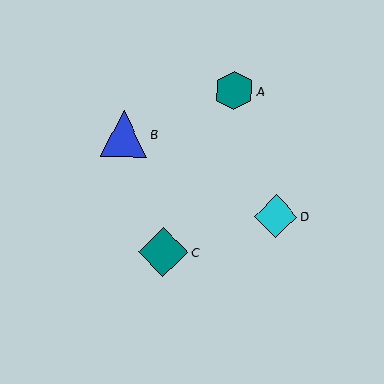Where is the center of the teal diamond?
The center of the teal diamond is at (163, 252).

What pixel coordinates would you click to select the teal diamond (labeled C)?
Click at (163, 252) to select the teal diamond C.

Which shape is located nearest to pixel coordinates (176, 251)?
The teal diamond (labeled C) at (163, 252) is nearest to that location.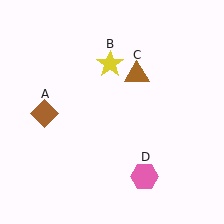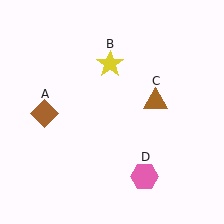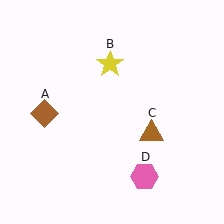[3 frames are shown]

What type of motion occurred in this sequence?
The brown triangle (object C) rotated clockwise around the center of the scene.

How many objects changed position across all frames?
1 object changed position: brown triangle (object C).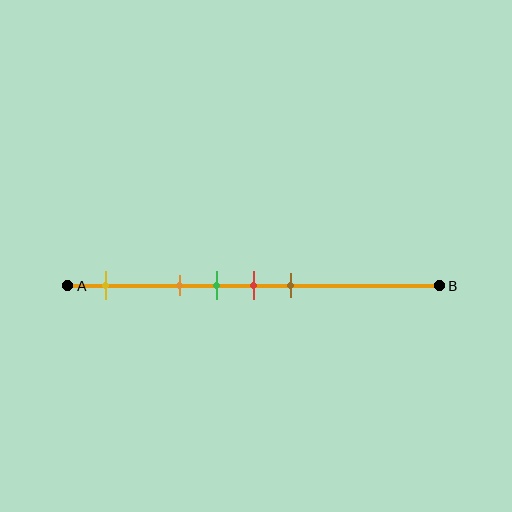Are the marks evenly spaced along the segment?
No, the marks are not evenly spaced.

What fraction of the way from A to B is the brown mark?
The brown mark is approximately 60% (0.6) of the way from A to B.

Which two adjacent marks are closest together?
The green and red marks are the closest adjacent pair.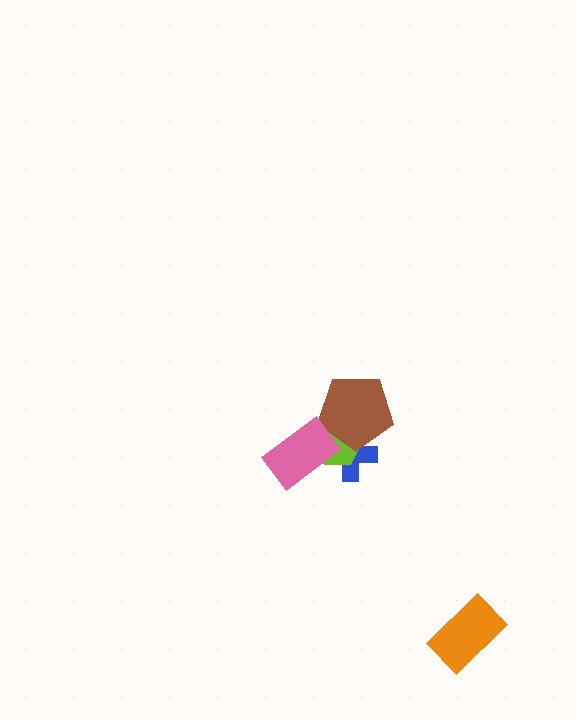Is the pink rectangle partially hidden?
No, no other shape covers it.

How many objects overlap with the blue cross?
3 objects overlap with the blue cross.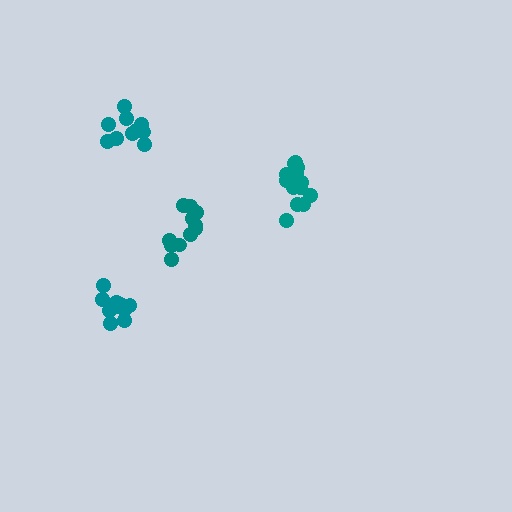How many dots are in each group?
Group 1: 14 dots, Group 2: 10 dots, Group 3: 11 dots, Group 4: 11 dots (46 total).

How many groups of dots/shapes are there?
There are 4 groups.